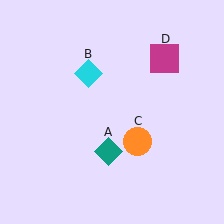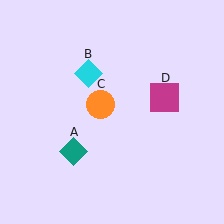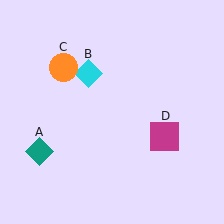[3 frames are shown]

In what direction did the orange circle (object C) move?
The orange circle (object C) moved up and to the left.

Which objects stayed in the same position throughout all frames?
Cyan diamond (object B) remained stationary.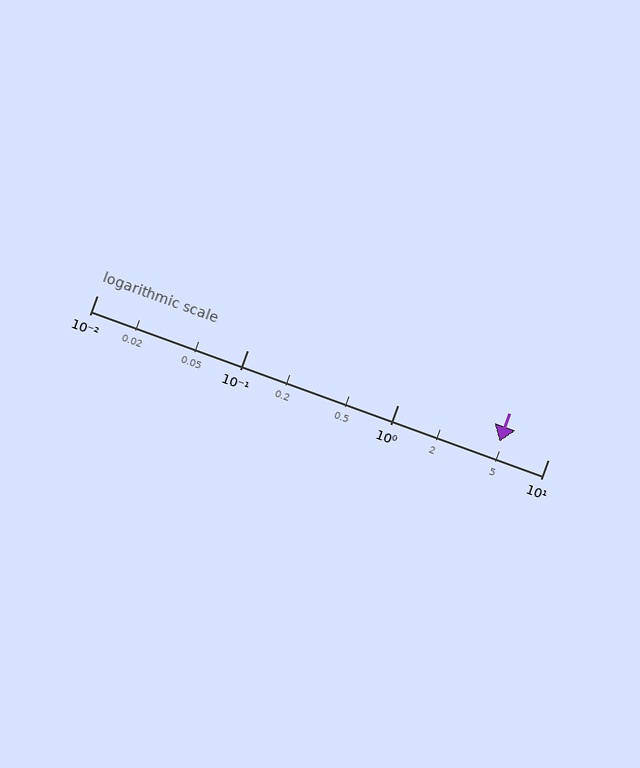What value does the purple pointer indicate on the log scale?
The pointer indicates approximately 4.8.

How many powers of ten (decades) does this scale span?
The scale spans 3 decades, from 0.01 to 10.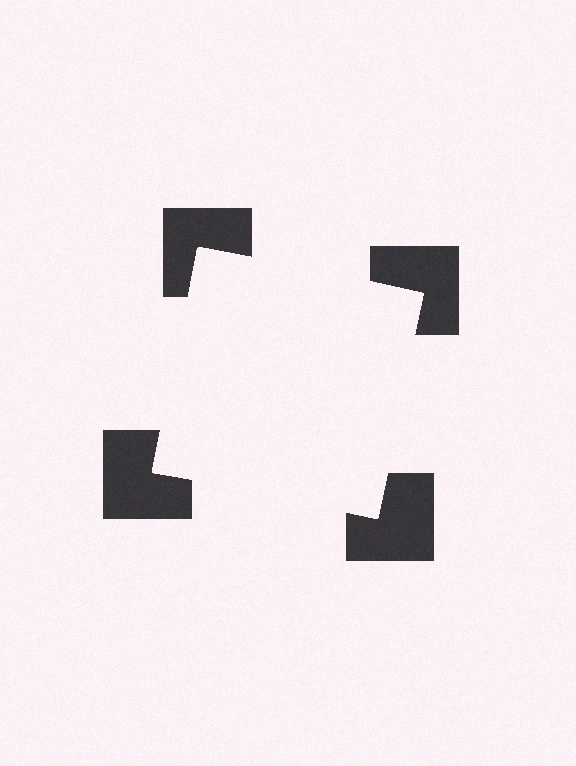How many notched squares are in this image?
There are 4 — one at each vertex of the illusory square.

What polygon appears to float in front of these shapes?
An illusory square — its edges are inferred from the aligned wedge cuts in the notched squares, not physically drawn.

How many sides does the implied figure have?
4 sides.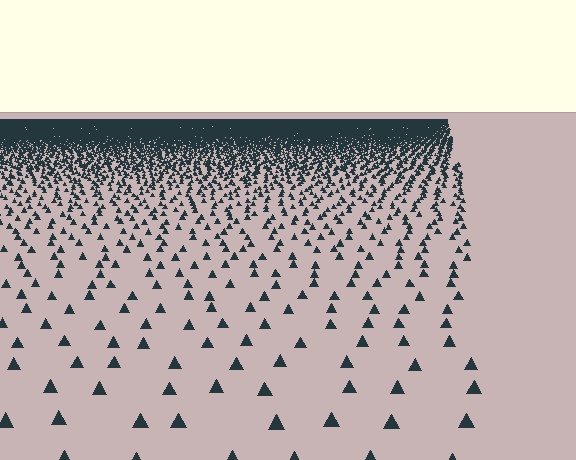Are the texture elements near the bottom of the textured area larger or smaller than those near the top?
Larger. Near the bottom, elements are closer to the viewer and appear at a bigger on-screen size.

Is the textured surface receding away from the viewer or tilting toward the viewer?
The surface is receding away from the viewer. Texture elements get smaller and denser toward the top.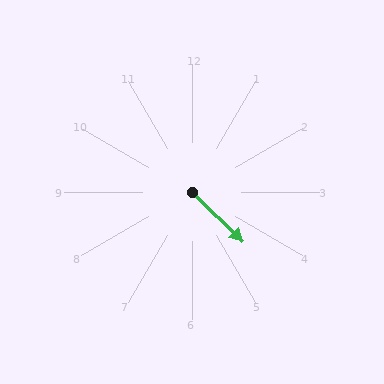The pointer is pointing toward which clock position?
Roughly 4 o'clock.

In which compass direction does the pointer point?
Southeast.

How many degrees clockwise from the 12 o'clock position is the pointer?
Approximately 135 degrees.